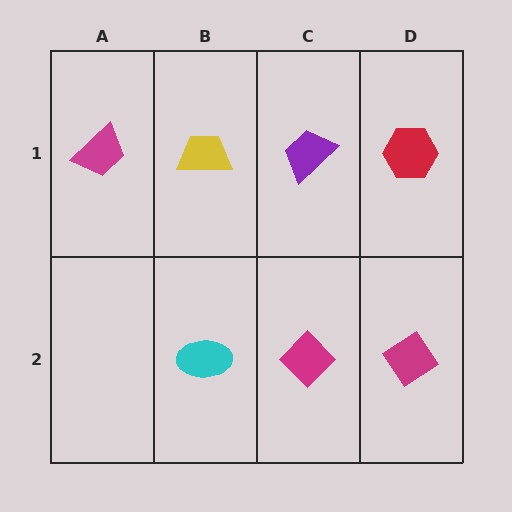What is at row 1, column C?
A purple trapezoid.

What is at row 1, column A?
A magenta trapezoid.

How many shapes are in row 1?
4 shapes.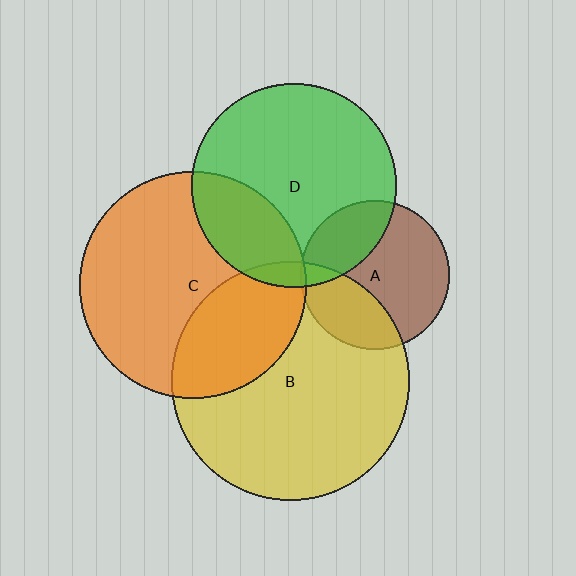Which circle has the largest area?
Circle B (yellow).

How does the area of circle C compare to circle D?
Approximately 1.2 times.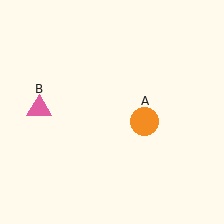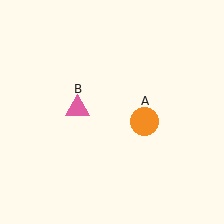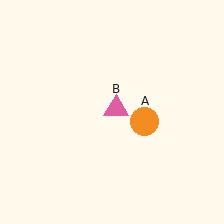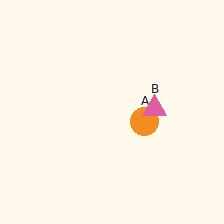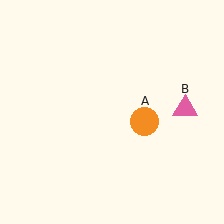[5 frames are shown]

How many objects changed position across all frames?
1 object changed position: pink triangle (object B).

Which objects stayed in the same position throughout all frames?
Orange circle (object A) remained stationary.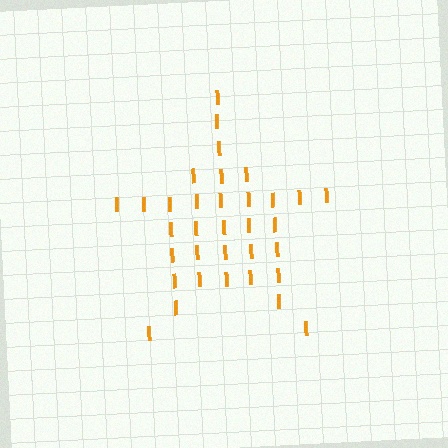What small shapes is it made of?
It is made of small letter I's.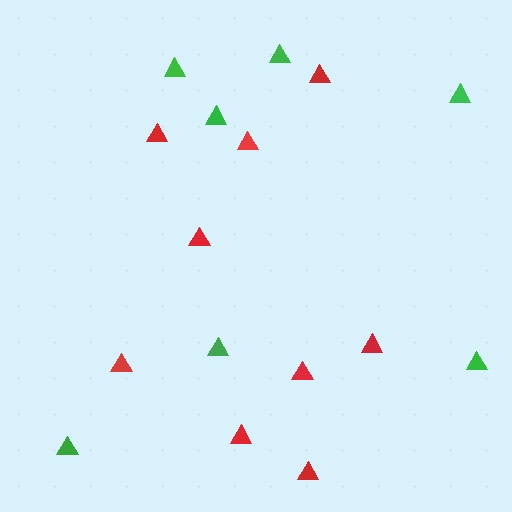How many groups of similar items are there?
There are 2 groups: one group of red triangles (9) and one group of green triangles (7).